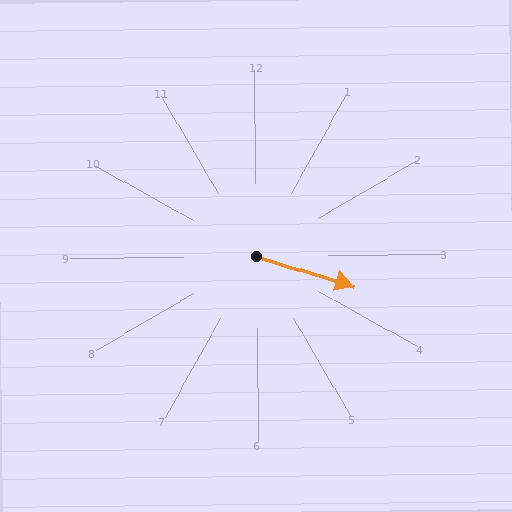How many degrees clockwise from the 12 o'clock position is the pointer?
Approximately 108 degrees.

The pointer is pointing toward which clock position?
Roughly 4 o'clock.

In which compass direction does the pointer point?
East.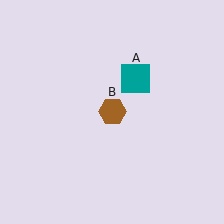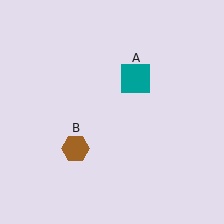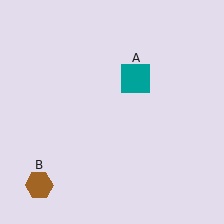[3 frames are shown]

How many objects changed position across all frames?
1 object changed position: brown hexagon (object B).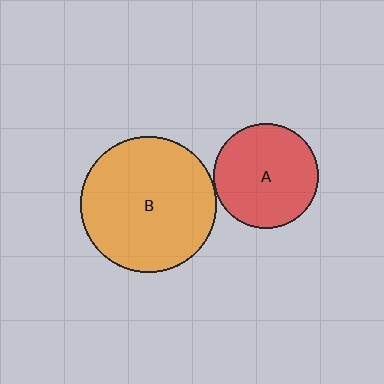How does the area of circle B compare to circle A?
Approximately 1.7 times.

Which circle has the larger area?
Circle B (orange).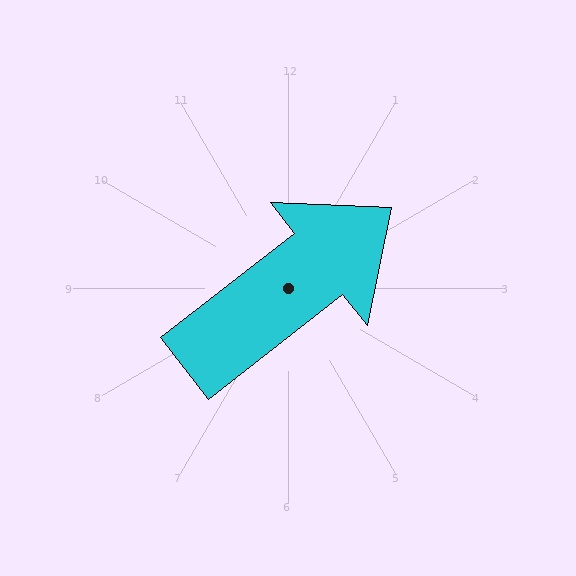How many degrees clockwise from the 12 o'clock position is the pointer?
Approximately 52 degrees.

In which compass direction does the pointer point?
Northeast.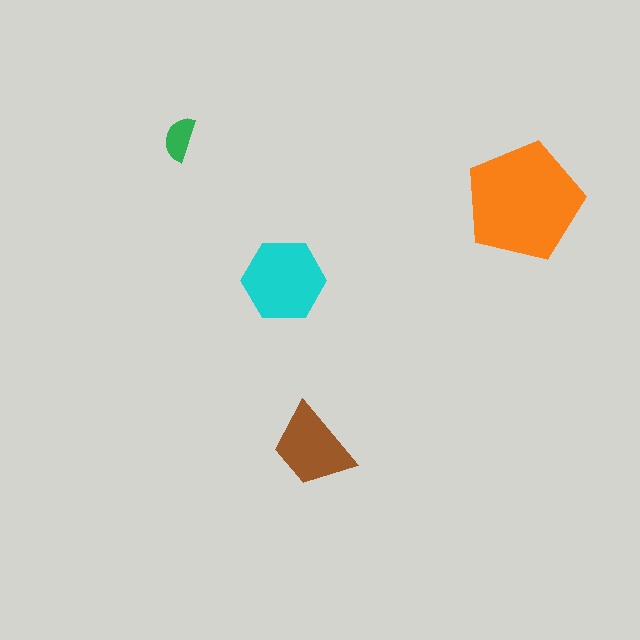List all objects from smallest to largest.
The green semicircle, the brown trapezoid, the cyan hexagon, the orange pentagon.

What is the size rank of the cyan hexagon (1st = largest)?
2nd.